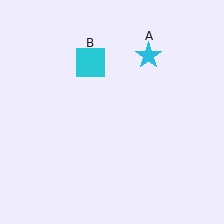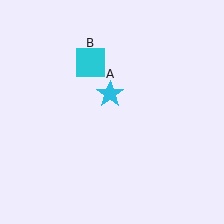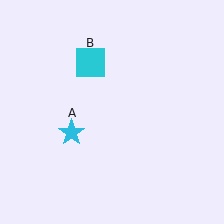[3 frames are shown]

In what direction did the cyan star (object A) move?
The cyan star (object A) moved down and to the left.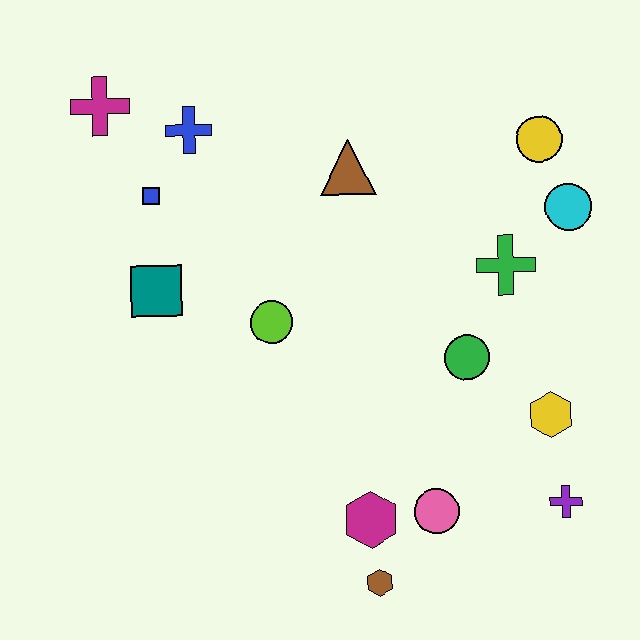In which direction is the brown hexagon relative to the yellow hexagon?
The brown hexagon is to the left of the yellow hexagon.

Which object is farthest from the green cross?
The magenta cross is farthest from the green cross.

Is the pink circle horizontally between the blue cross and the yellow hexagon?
Yes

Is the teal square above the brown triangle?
No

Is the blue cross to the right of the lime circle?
No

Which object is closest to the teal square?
The blue square is closest to the teal square.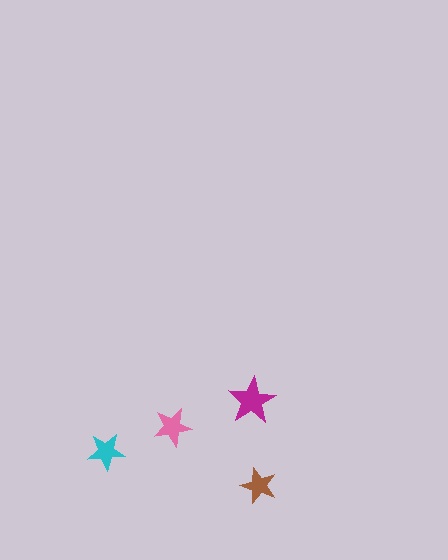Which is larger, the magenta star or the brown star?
The magenta one.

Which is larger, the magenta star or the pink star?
The magenta one.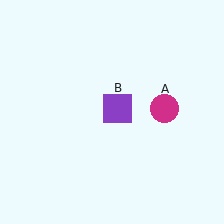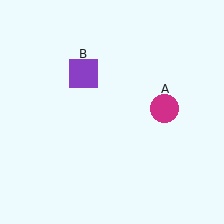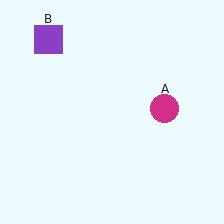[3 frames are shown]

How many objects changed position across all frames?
1 object changed position: purple square (object B).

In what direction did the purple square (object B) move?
The purple square (object B) moved up and to the left.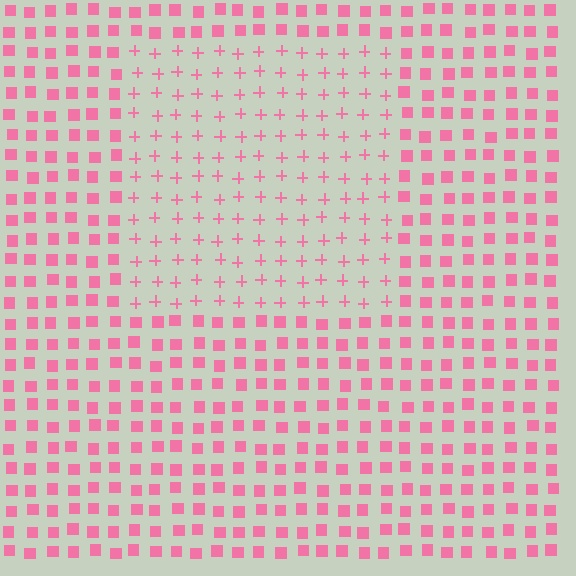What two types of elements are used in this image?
The image uses plus signs inside the rectangle region and squares outside it.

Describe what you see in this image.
The image is filled with small pink elements arranged in a uniform grid. A rectangle-shaped region contains plus signs, while the surrounding area contains squares. The boundary is defined purely by the change in element shape.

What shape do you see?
I see a rectangle.